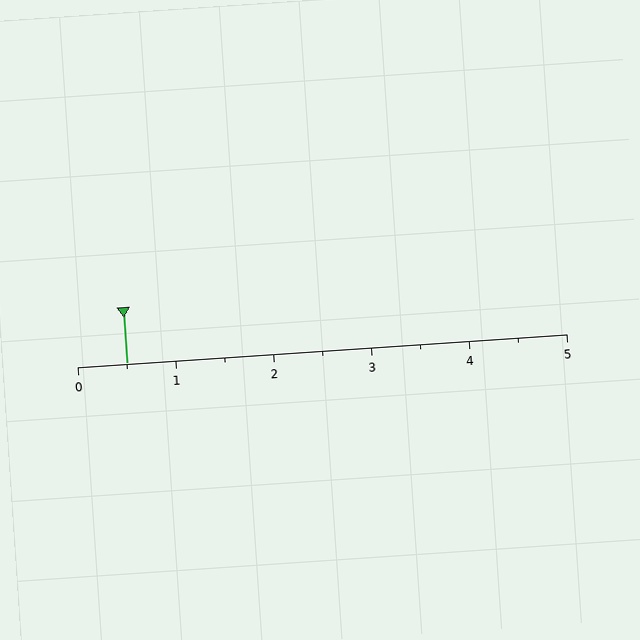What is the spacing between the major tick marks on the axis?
The major ticks are spaced 1 apart.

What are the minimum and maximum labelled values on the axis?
The axis runs from 0 to 5.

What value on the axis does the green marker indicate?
The marker indicates approximately 0.5.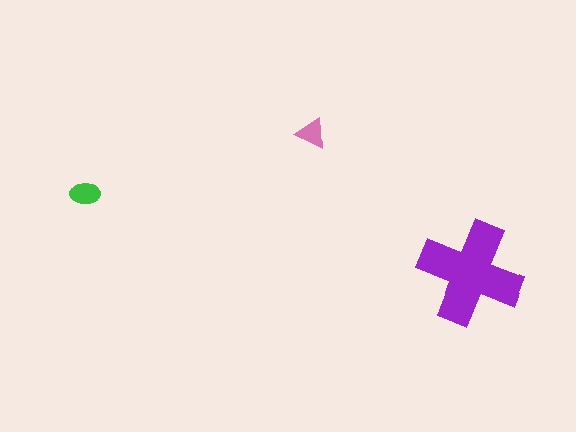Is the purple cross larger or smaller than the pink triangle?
Larger.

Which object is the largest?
The purple cross.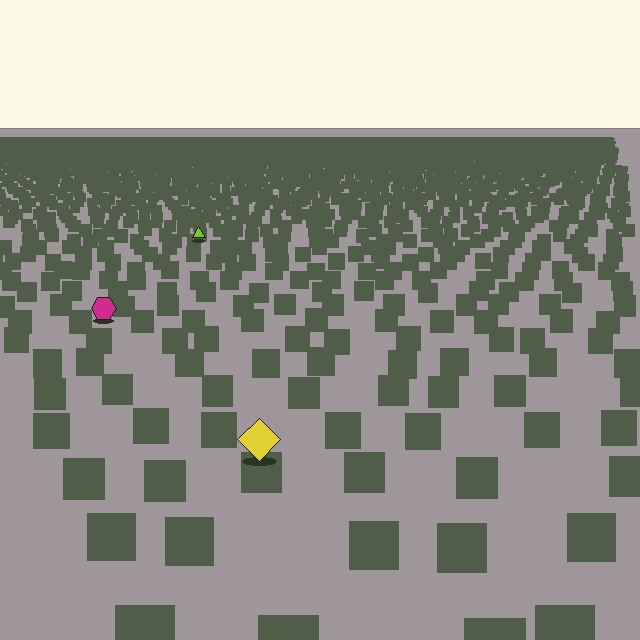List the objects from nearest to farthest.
From nearest to farthest: the yellow diamond, the magenta hexagon, the lime triangle.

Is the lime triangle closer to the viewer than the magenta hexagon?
No. The magenta hexagon is closer — you can tell from the texture gradient: the ground texture is coarser near it.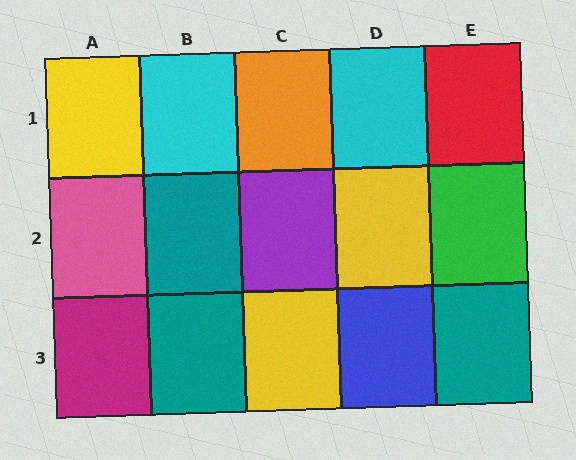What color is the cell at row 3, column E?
Teal.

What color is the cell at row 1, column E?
Red.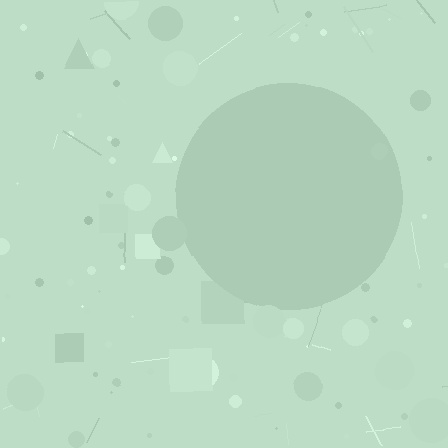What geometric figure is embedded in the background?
A circle is embedded in the background.